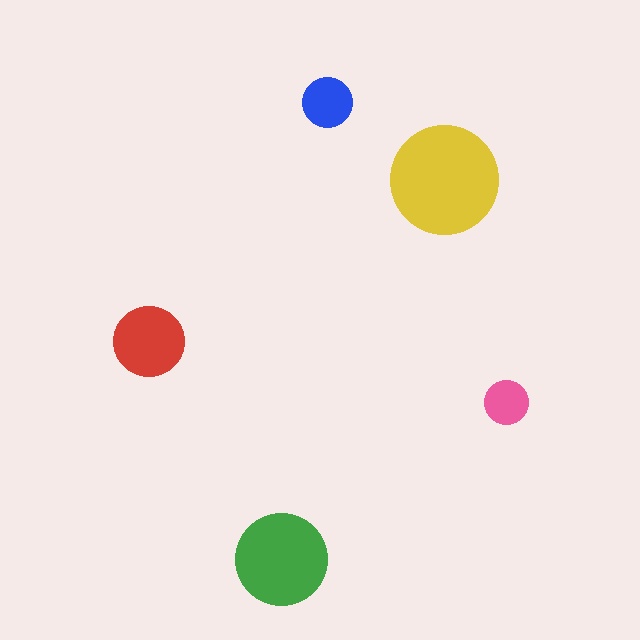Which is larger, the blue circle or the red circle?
The red one.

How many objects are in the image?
There are 5 objects in the image.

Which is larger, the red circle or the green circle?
The green one.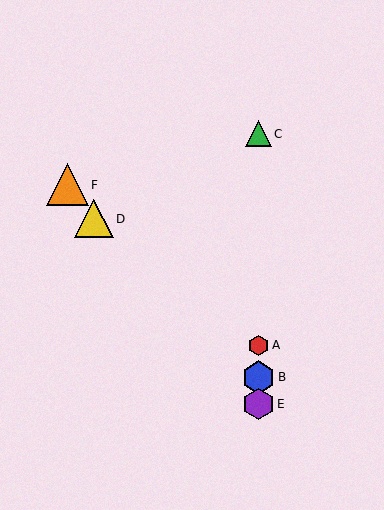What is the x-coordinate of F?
Object F is at x≈67.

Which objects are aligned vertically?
Objects A, B, C, E are aligned vertically.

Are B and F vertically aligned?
No, B is at x≈259 and F is at x≈67.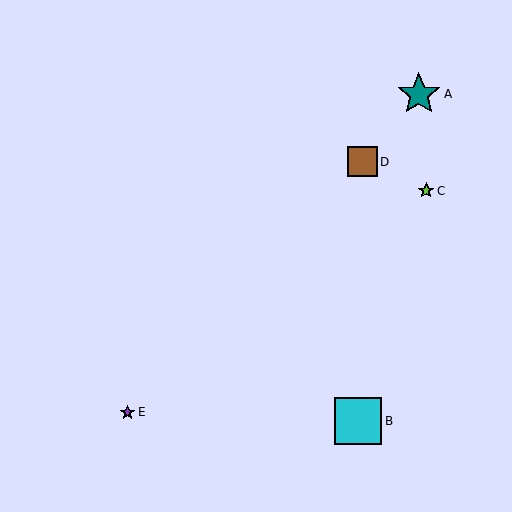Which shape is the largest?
The cyan square (labeled B) is the largest.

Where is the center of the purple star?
The center of the purple star is at (128, 412).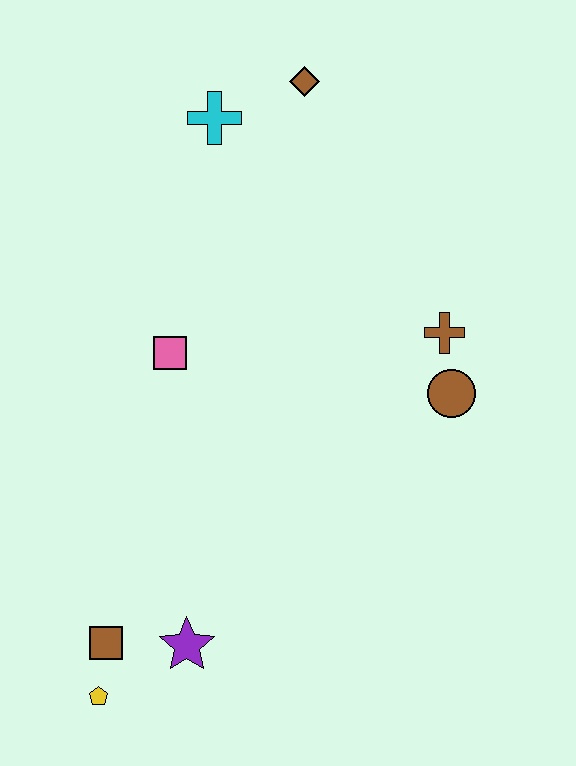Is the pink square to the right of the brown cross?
No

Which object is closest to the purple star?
The brown square is closest to the purple star.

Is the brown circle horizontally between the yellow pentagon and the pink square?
No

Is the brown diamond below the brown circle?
No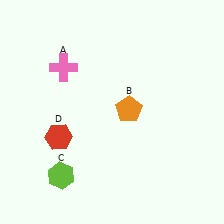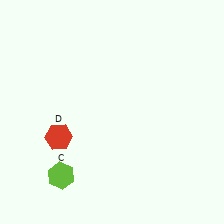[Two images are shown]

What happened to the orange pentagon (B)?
The orange pentagon (B) was removed in Image 2. It was in the top-right area of Image 1.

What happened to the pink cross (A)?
The pink cross (A) was removed in Image 2. It was in the top-left area of Image 1.